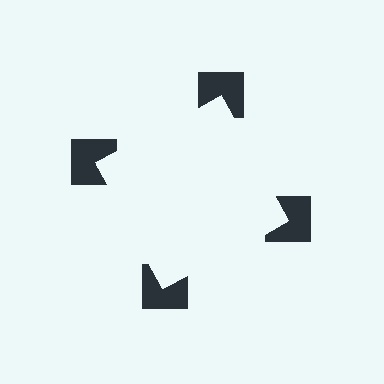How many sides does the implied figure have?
4 sides.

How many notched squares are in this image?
There are 4 — one at each vertex of the illusory square.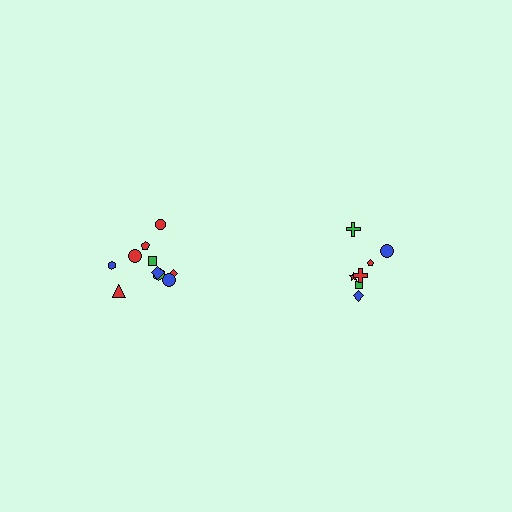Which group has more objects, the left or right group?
The left group.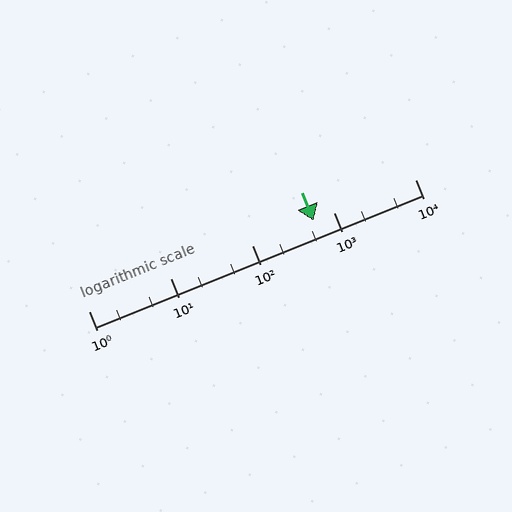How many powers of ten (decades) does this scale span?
The scale spans 4 decades, from 1 to 10000.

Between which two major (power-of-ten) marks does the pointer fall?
The pointer is between 100 and 1000.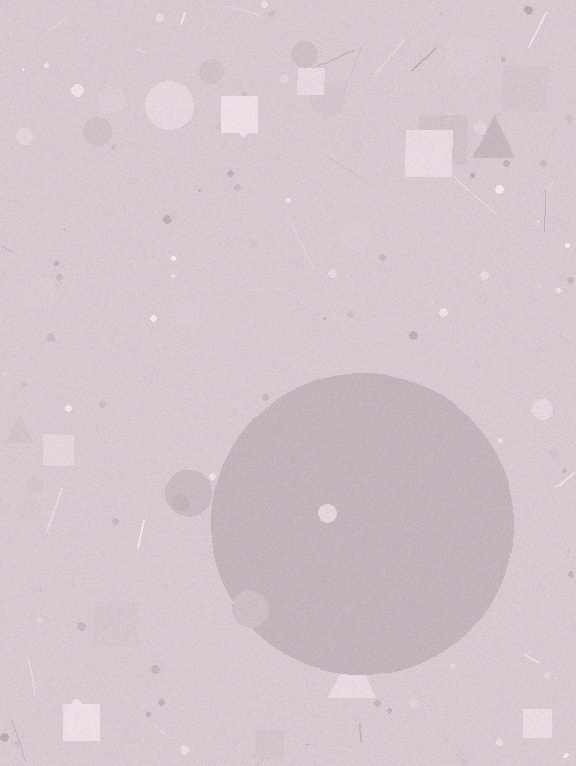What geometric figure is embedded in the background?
A circle is embedded in the background.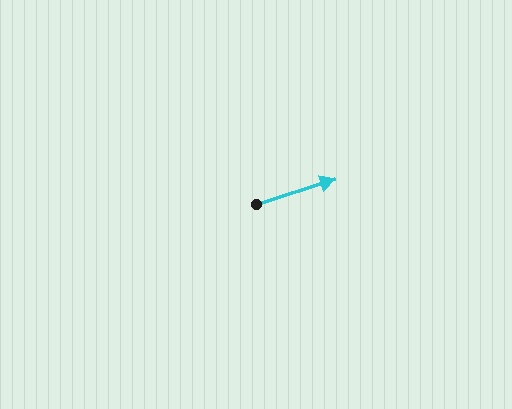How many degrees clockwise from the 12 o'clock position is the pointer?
Approximately 72 degrees.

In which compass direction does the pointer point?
East.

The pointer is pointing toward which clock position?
Roughly 2 o'clock.